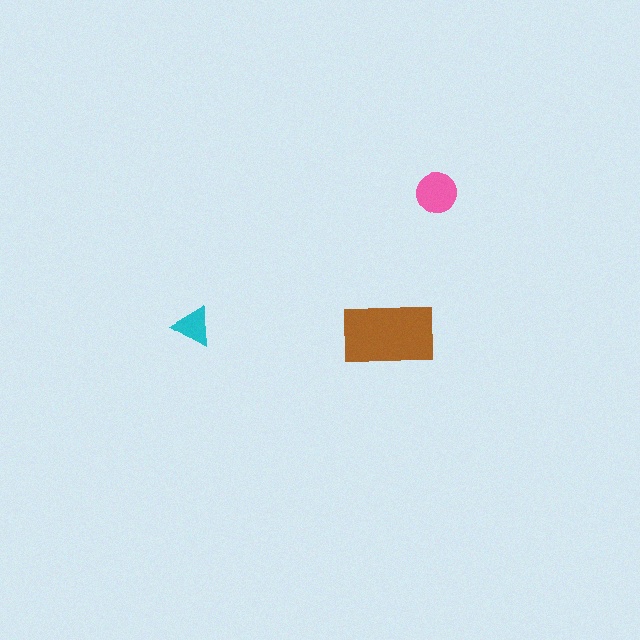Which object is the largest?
The brown rectangle.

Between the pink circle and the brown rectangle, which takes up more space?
The brown rectangle.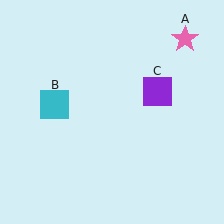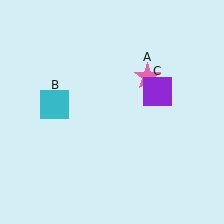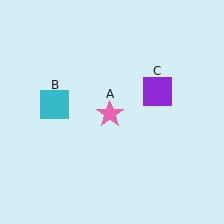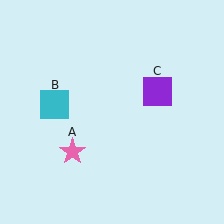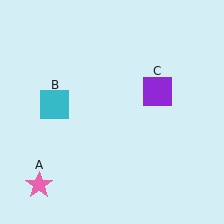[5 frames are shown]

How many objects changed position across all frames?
1 object changed position: pink star (object A).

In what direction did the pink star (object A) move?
The pink star (object A) moved down and to the left.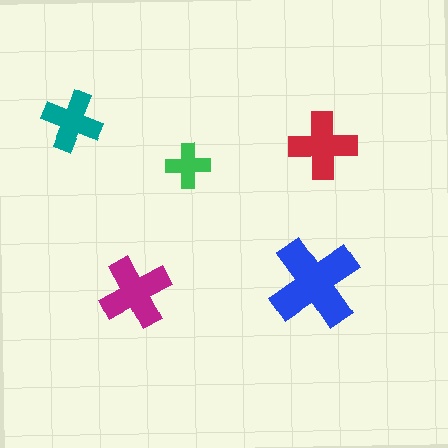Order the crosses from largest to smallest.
the blue one, the magenta one, the red one, the teal one, the green one.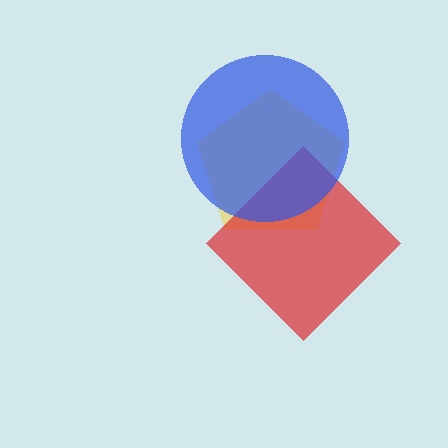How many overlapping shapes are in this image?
There are 3 overlapping shapes in the image.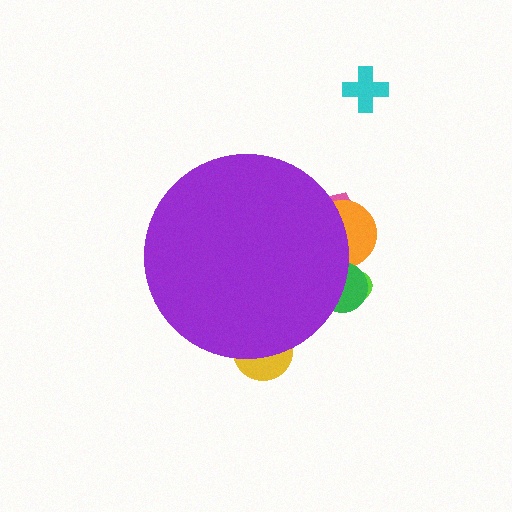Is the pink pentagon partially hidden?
Yes, the pink pentagon is partially hidden behind the purple circle.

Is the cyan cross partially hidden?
No, the cyan cross is fully visible.